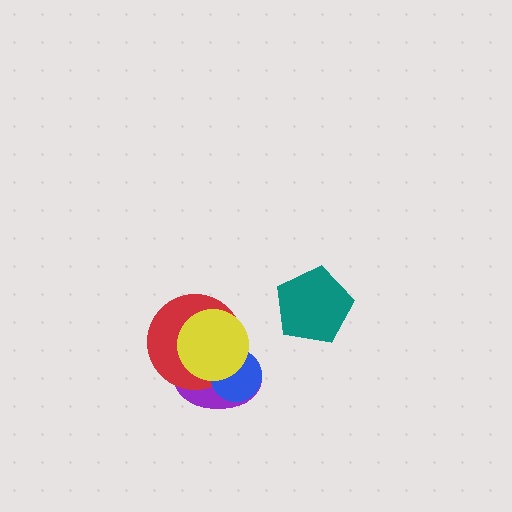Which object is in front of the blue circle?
The yellow circle is in front of the blue circle.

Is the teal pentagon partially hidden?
No, no other shape covers it.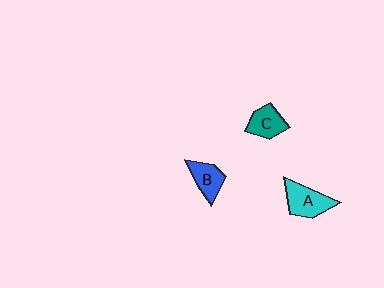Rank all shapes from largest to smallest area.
From largest to smallest: A (cyan), C (teal), B (blue).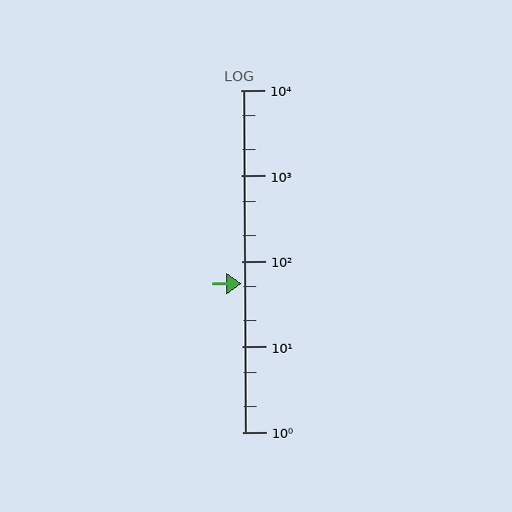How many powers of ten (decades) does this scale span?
The scale spans 4 decades, from 1 to 10000.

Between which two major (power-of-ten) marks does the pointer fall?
The pointer is between 10 and 100.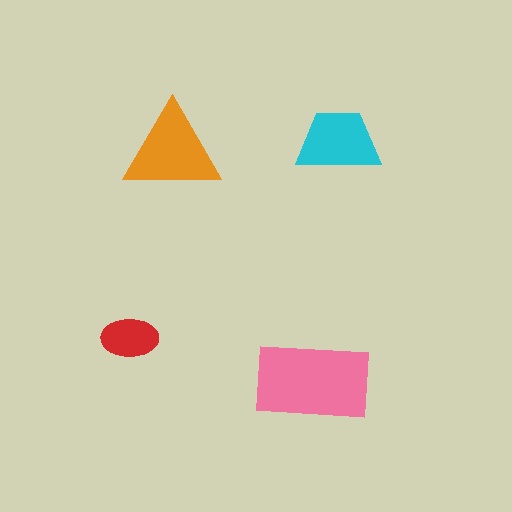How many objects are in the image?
There are 4 objects in the image.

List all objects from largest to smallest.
The pink rectangle, the orange triangle, the cyan trapezoid, the red ellipse.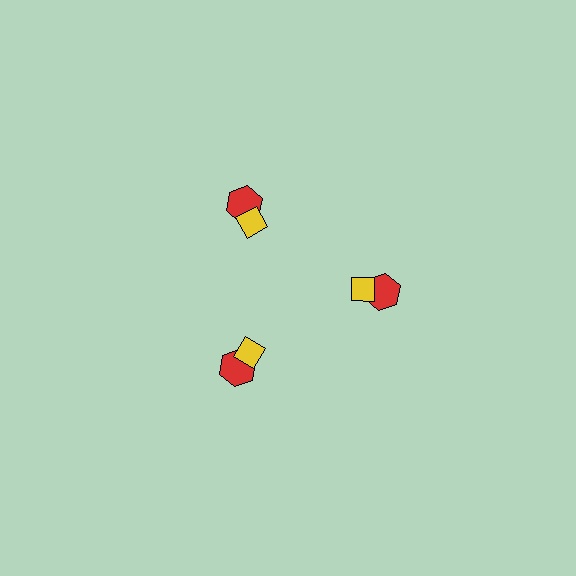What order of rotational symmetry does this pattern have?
This pattern has 3-fold rotational symmetry.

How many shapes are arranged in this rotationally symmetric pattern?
There are 6 shapes, arranged in 3 groups of 2.